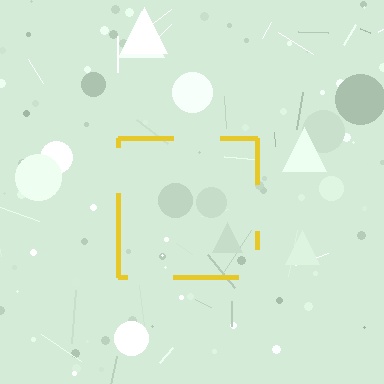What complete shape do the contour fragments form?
The contour fragments form a square.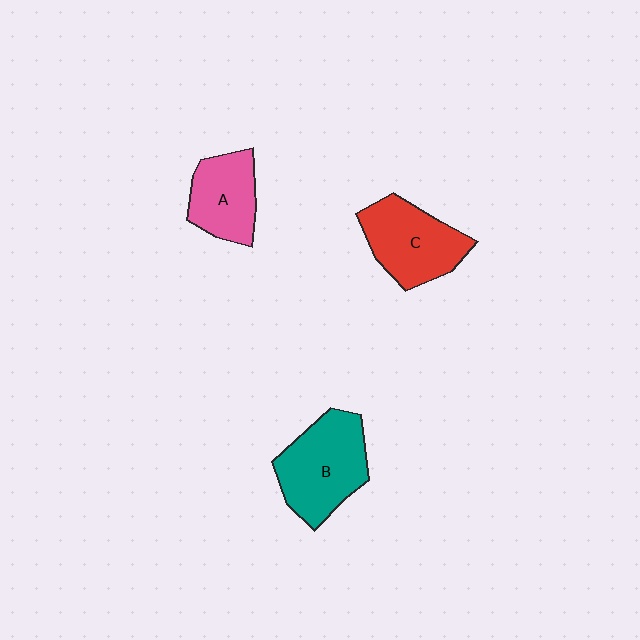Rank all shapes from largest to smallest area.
From largest to smallest: B (teal), C (red), A (pink).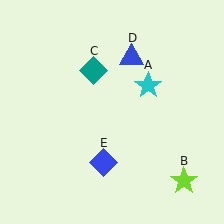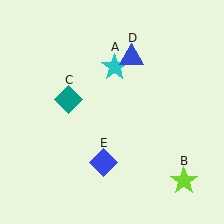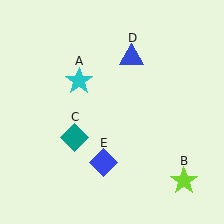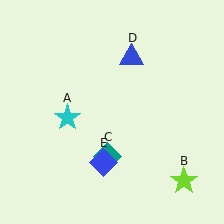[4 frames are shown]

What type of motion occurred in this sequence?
The cyan star (object A), teal diamond (object C) rotated counterclockwise around the center of the scene.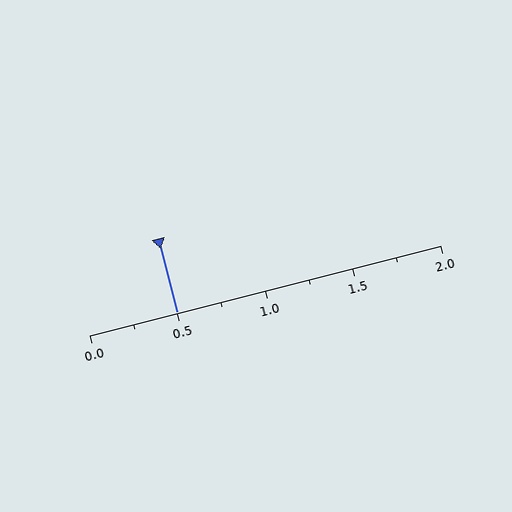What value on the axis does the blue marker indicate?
The marker indicates approximately 0.5.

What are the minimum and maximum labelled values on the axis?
The axis runs from 0.0 to 2.0.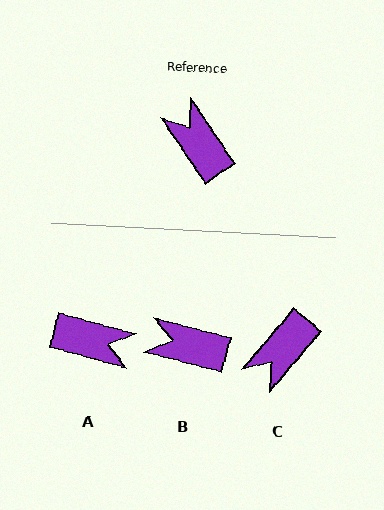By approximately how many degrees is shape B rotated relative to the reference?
Approximately 41 degrees counter-clockwise.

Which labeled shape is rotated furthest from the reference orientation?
A, about 139 degrees away.